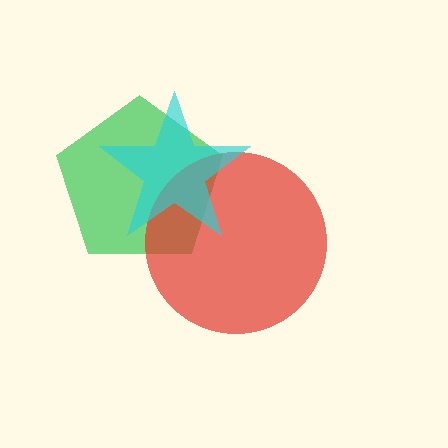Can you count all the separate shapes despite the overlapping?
Yes, there are 3 separate shapes.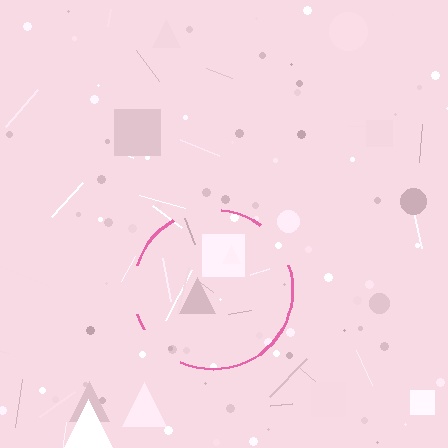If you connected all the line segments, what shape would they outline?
They would outline a circle.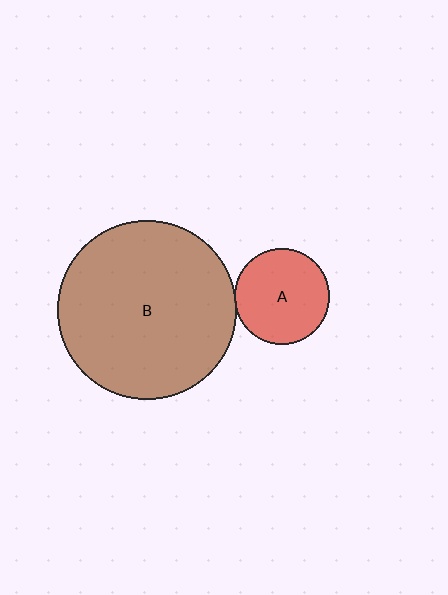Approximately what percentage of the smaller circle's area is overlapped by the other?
Approximately 5%.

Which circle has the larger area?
Circle B (brown).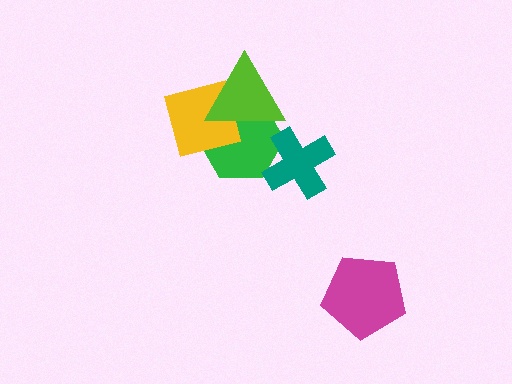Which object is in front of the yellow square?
The lime triangle is in front of the yellow square.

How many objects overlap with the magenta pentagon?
0 objects overlap with the magenta pentagon.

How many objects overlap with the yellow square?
2 objects overlap with the yellow square.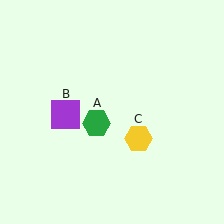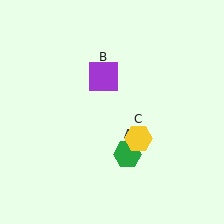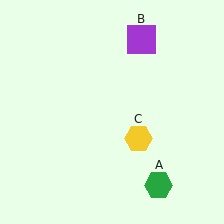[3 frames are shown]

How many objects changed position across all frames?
2 objects changed position: green hexagon (object A), purple square (object B).